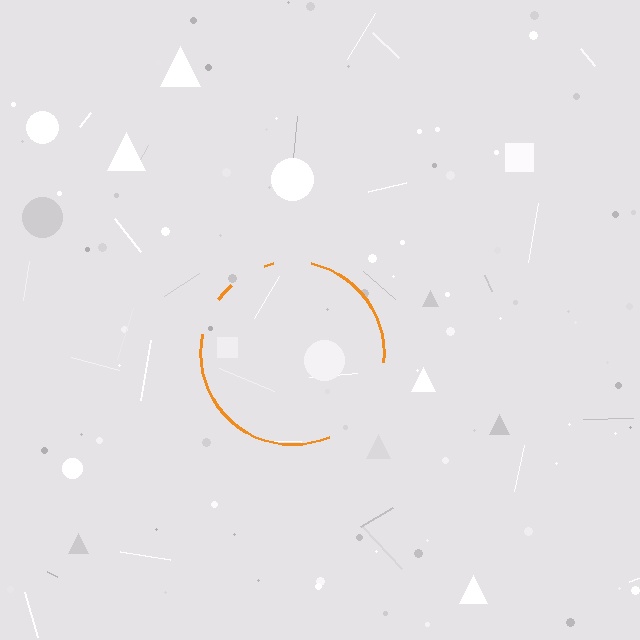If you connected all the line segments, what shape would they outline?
They would outline a circle.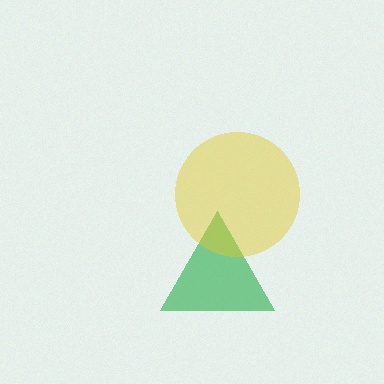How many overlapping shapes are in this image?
There are 2 overlapping shapes in the image.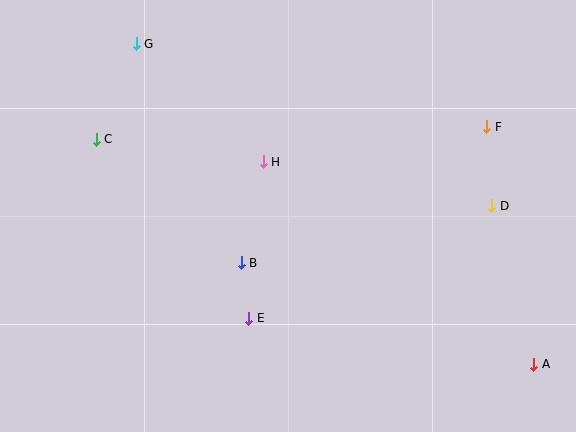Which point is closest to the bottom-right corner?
Point A is closest to the bottom-right corner.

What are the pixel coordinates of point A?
Point A is at (534, 364).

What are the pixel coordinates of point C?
Point C is at (96, 139).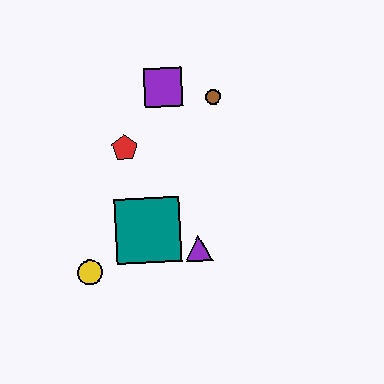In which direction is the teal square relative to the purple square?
The teal square is below the purple square.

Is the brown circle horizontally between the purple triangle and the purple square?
No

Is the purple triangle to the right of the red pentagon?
Yes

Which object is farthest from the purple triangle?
The purple square is farthest from the purple triangle.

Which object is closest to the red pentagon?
The purple square is closest to the red pentagon.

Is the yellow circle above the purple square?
No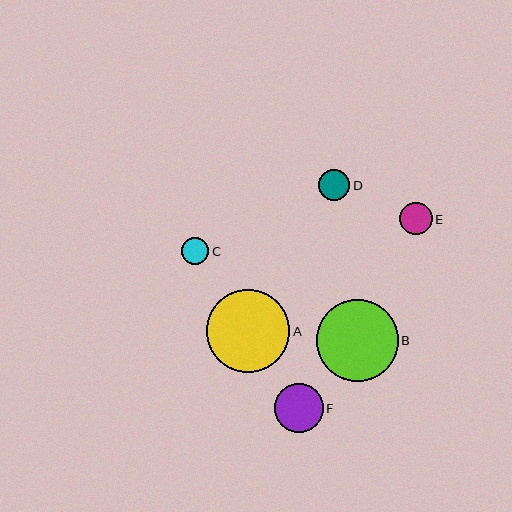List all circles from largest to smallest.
From largest to smallest: A, B, F, E, D, C.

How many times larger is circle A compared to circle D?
Circle A is approximately 2.7 times the size of circle D.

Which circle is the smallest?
Circle C is the smallest with a size of approximately 27 pixels.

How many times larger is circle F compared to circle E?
Circle F is approximately 1.5 times the size of circle E.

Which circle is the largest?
Circle A is the largest with a size of approximately 83 pixels.